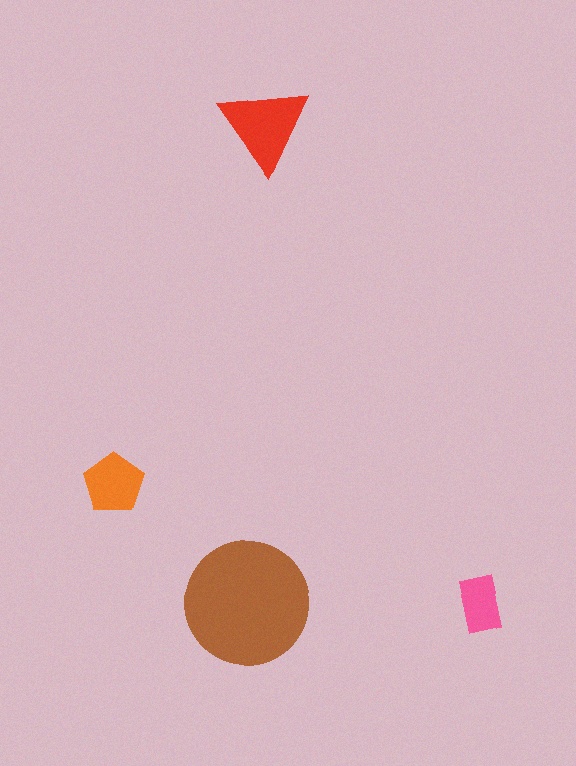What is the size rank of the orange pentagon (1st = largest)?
3rd.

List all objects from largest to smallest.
The brown circle, the red triangle, the orange pentagon, the pink rectangle.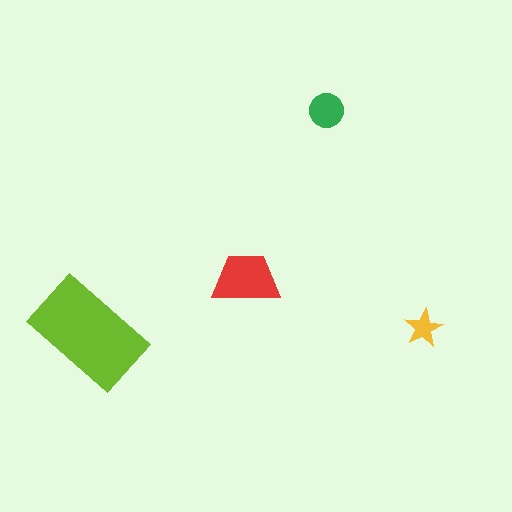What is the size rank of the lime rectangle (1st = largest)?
1st.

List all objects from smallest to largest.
The yellow star, the green circle, the red trapezoid, the lime rectangle.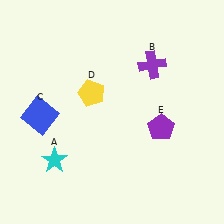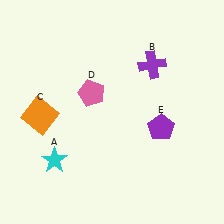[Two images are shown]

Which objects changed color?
C changed from blue to orange. D changed from yellow to pink.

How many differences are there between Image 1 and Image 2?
There are 2 differences between the two images.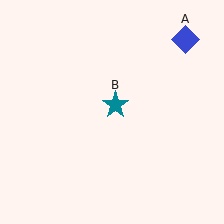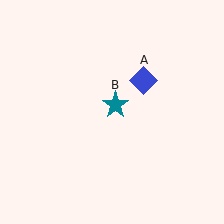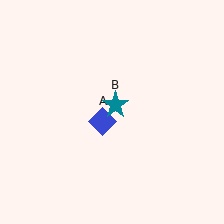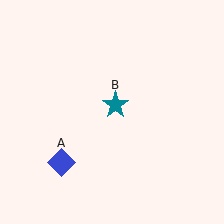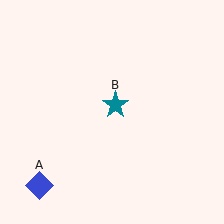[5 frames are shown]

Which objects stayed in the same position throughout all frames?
Teal star (object B) remained stationary.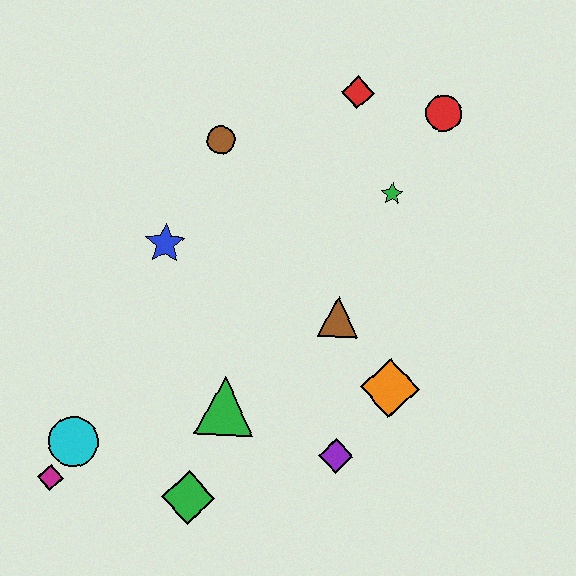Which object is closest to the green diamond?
The green triangle is closest to the green diamond.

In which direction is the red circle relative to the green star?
The red circle is above the green star.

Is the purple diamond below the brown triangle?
Yes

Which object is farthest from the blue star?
The red circle is farthest from the blue star.